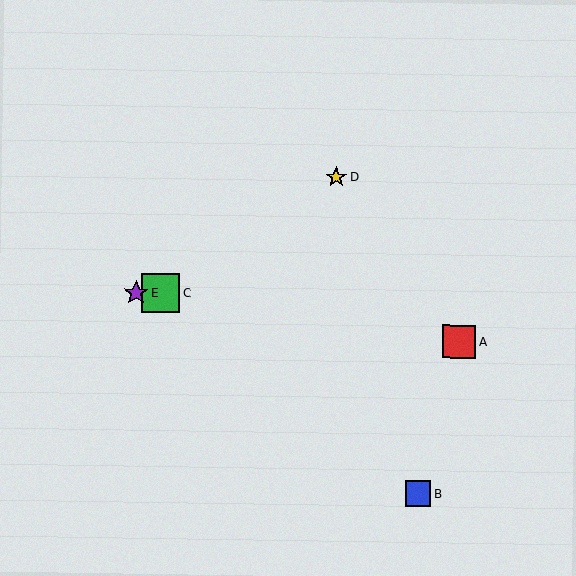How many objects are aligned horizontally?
2 objects (C, E) are aligned horizontally.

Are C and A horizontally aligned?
No, C is at y≈293 and A is at y≈342.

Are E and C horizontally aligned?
Yes, both are at y≈293.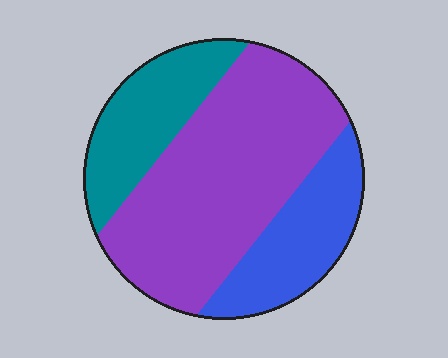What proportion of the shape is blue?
Blue takes up about one fifth (1/5) of the shape.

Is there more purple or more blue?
Purple.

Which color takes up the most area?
Purple, at roughly 55%.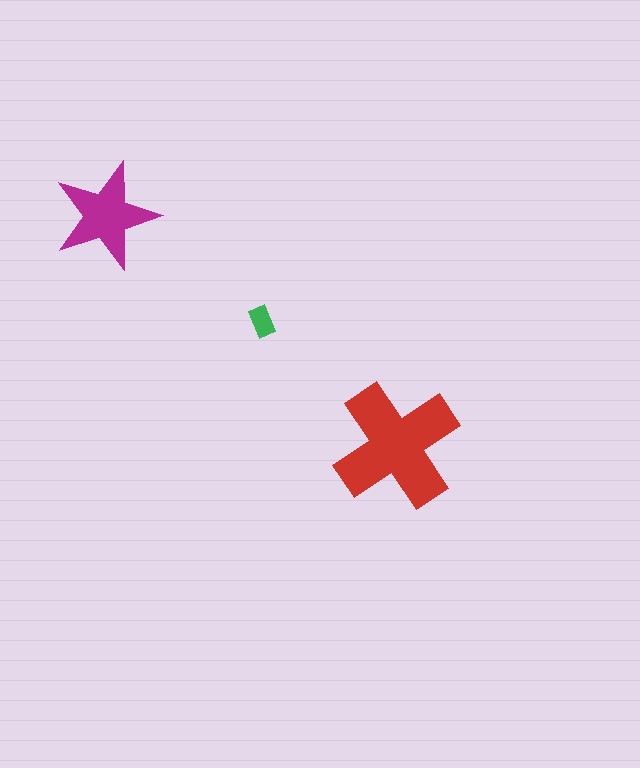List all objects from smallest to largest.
The green rectangle, the magenta star, the red cross.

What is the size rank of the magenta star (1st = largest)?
2nd.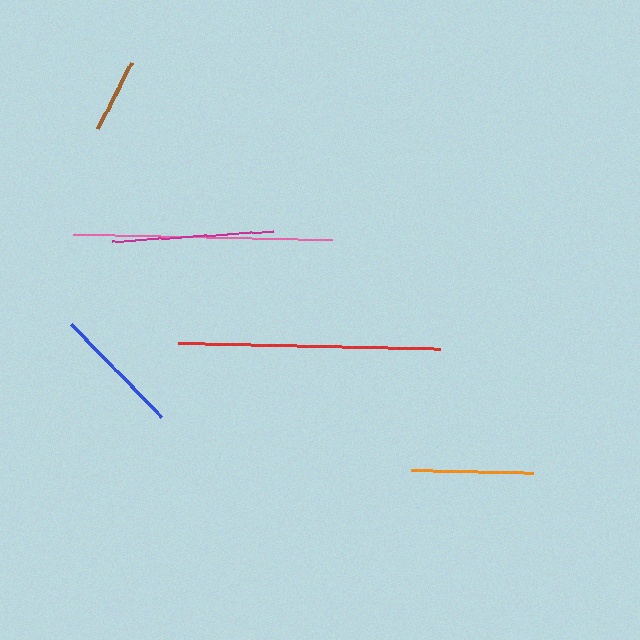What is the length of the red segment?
The red segment is approximately 262 pixels long.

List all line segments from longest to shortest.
From longest to shortest: red, pink, magenta, blue, orange, brown.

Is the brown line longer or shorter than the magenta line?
The magenta line is longer than the brown line.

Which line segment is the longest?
The red line is the longest at approximately 262 pixels.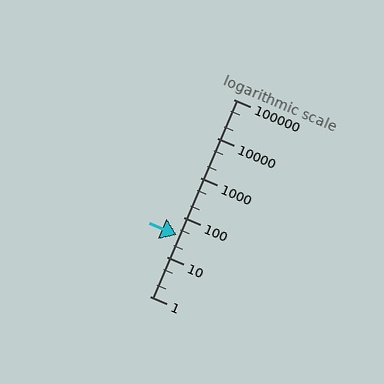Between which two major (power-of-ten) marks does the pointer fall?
The pointer is between 10 and 100.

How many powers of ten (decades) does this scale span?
The scale spans 5 decades, from 1 to 100000.